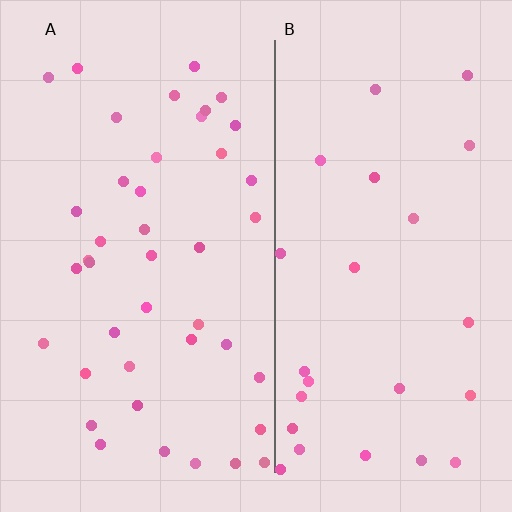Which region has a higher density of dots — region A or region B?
A (the left).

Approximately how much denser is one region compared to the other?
Approximately 1.7× — region A over region B.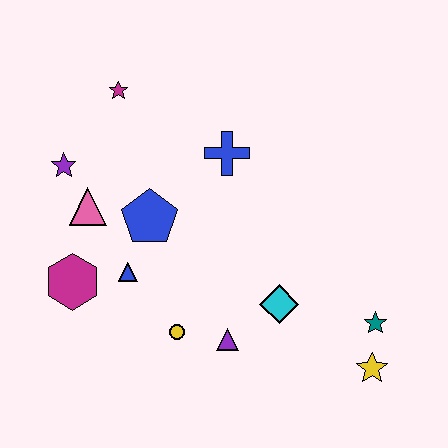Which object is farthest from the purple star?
The yellow star is farthest from the purple star.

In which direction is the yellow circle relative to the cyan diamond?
The yellow circle is to the left of the cyan diamond.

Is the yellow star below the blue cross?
Yes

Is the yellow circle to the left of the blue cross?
Yes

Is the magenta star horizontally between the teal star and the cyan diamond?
No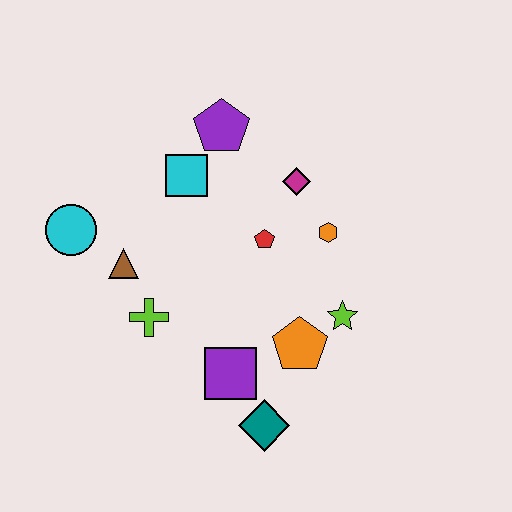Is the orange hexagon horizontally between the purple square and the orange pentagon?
No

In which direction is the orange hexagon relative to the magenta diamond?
The orange hexagon is below the magenta diamond.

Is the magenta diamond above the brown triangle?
Yes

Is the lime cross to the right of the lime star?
No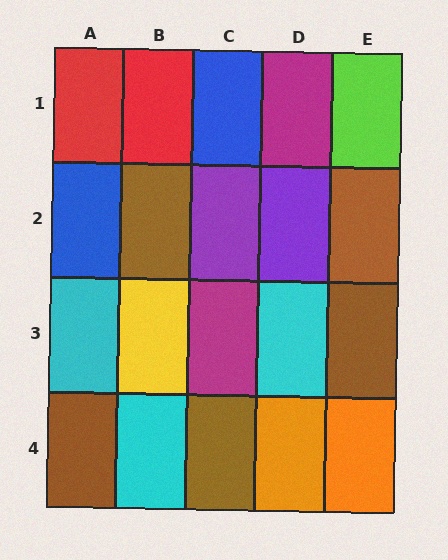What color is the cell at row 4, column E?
Orange.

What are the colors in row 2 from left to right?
Blue, brown, purple, purple, brown.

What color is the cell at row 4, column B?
Cyan.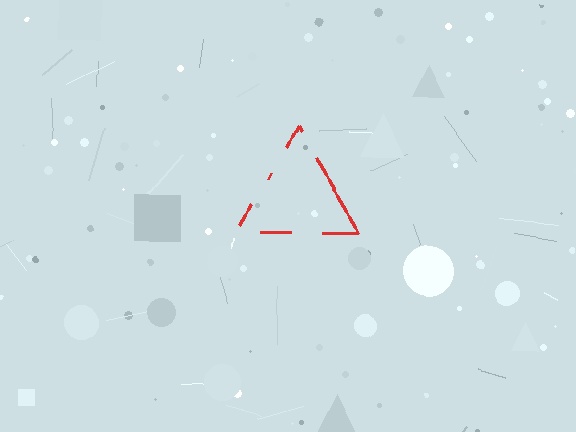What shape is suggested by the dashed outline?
The dashed outline suggests a triangle.